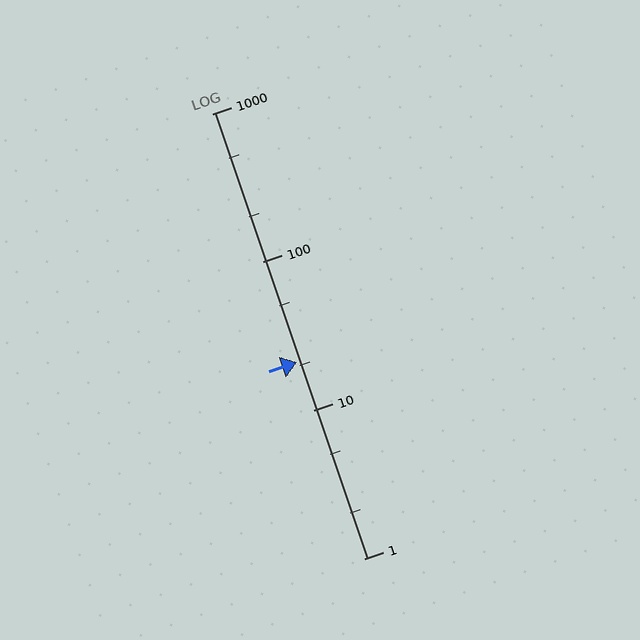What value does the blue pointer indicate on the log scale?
The pointer indicates approximately 21.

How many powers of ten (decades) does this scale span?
The scale spans 3 decades, from 1 to 1000.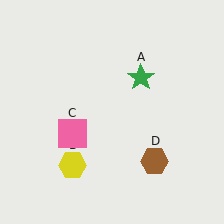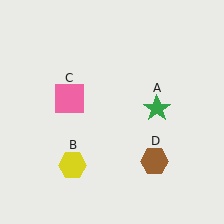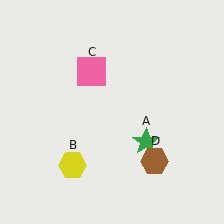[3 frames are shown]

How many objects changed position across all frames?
2 objects changed position: green star (object A), pink square (object C).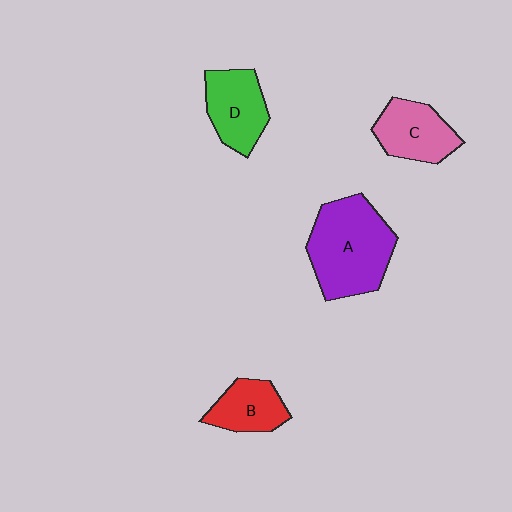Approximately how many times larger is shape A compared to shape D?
Approximately 1.7 times.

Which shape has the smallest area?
Shape B (red).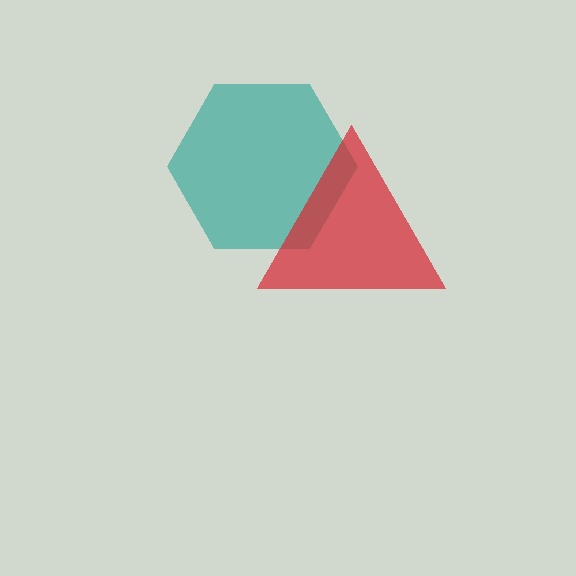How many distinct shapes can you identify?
There are 2 distinct shapes: a teal hexagon, a red triangle.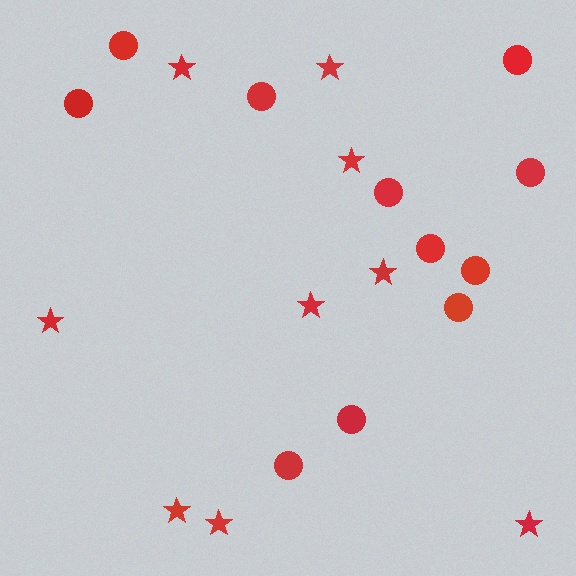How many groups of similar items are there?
There are 2 groups: one group of circles (11) and one group of stars (9).